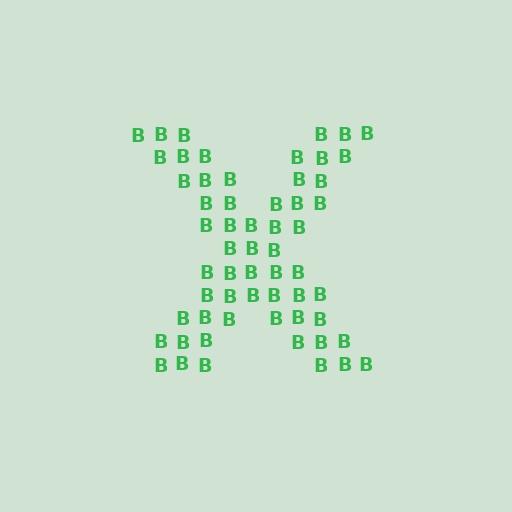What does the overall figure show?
The overall figure shows the letter X.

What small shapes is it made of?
It is made of small letter B's.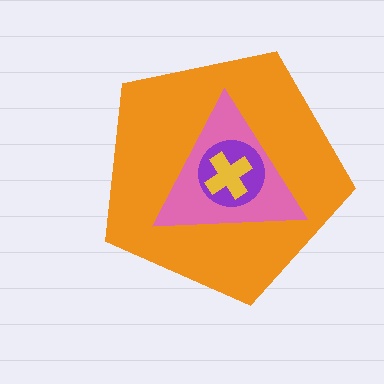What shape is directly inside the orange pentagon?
The pink triangle.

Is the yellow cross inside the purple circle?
Yes.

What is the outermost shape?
The orange pentagon.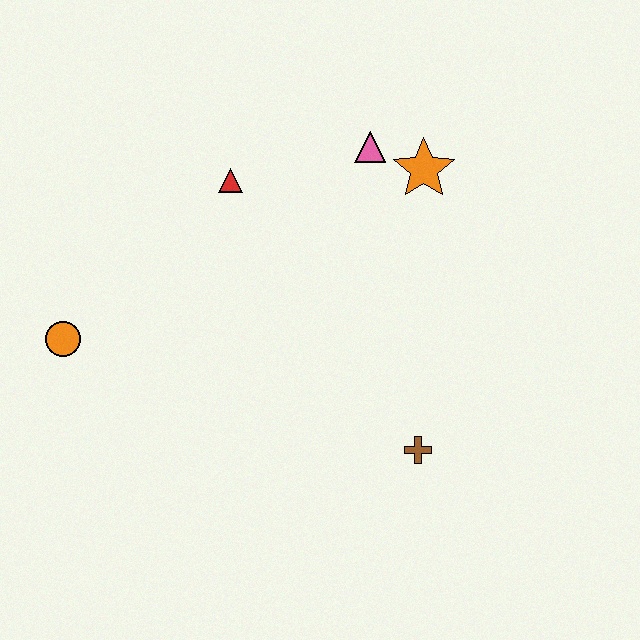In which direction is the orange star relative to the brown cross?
The orange star is above the brown cross.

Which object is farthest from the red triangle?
The brown cross is farthest from the red triangle.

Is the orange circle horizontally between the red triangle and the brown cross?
No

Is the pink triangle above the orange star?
Yes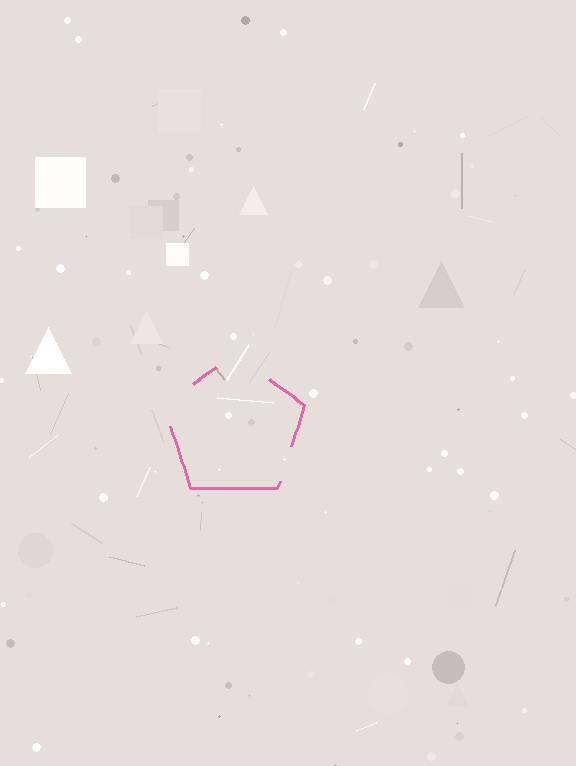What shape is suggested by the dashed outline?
The dashed outline suggests a pentagon.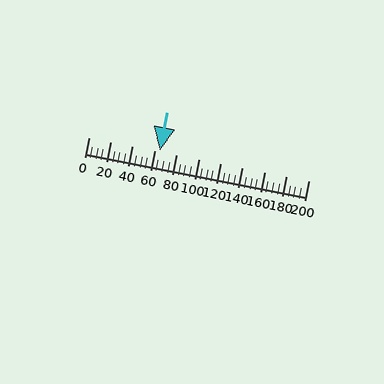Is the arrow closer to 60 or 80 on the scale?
The arrow is closer to 60.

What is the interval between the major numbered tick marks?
The major tick marks are spaced 20 units apart.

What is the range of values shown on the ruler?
The ruler shows values from 0 to 200.